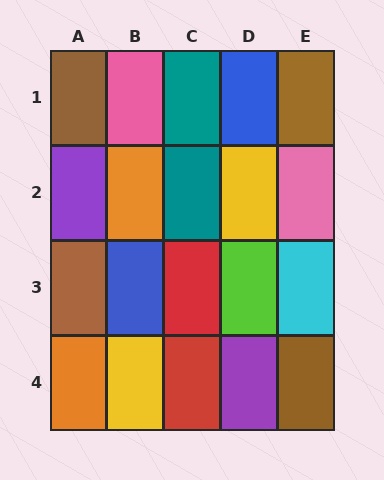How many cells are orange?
2 cells are orange.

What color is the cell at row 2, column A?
Purple.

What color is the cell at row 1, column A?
Brown.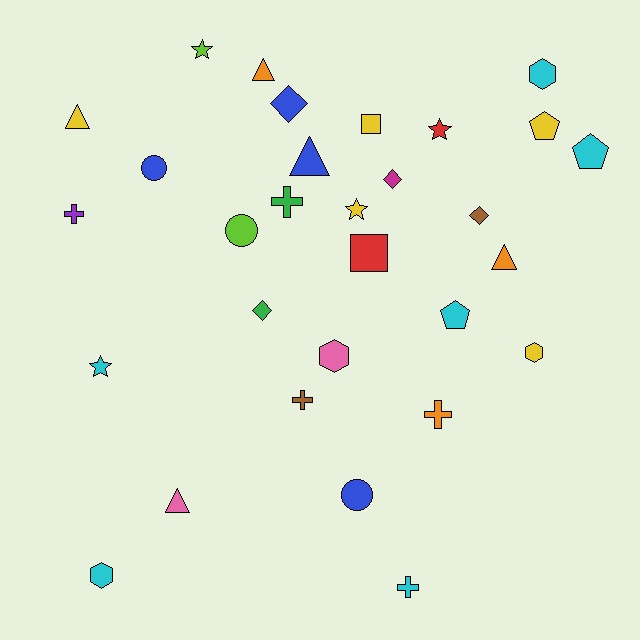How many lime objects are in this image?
There are 2 lime objects.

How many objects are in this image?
There are 30 objects.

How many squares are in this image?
There are 2 squares.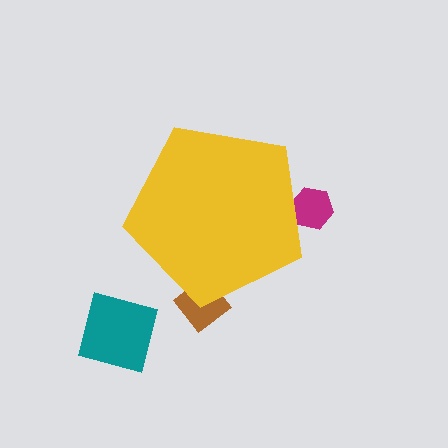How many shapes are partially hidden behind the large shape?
2 shapes are partially hidden.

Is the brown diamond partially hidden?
Yes, the brown diamond is partially hidden behind the yellow pentagon.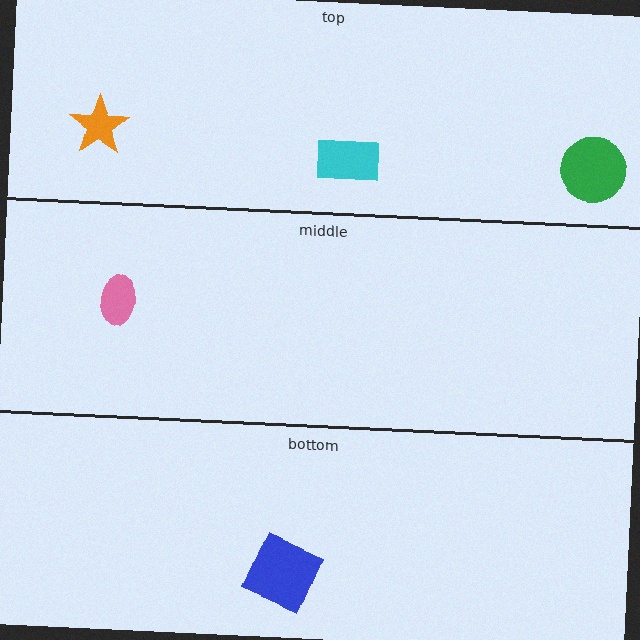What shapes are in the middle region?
The pink ellipse.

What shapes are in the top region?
The green circle, the orange star, the cyan rectangle.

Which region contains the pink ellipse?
The middle region.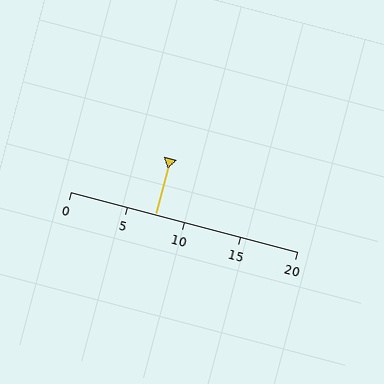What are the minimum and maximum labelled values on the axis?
The axis runs from 0 to 20.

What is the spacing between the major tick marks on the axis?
The major ticks are spaced 5 apart.